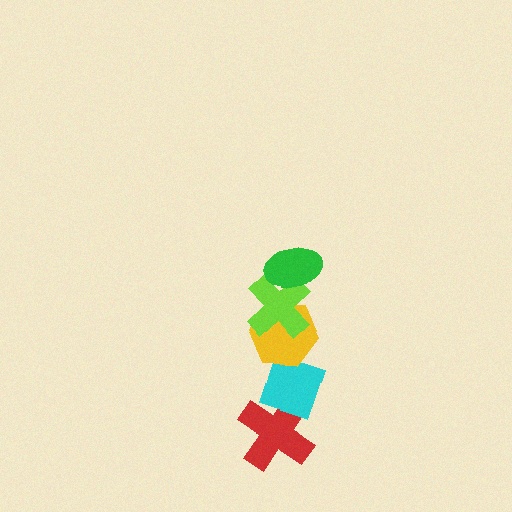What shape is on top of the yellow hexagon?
The lime cross is on top of the yellow hexagon.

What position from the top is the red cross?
The red cross is 5th from the top.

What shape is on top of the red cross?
The cyan diamond is on top of the red cross.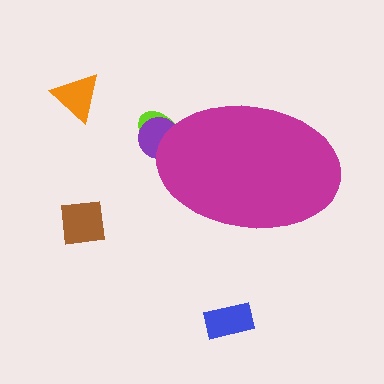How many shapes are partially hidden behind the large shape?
2 shapes are partially hidden.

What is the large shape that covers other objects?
A magenta ellipse.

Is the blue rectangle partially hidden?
No, the blue rectangle is fully visible.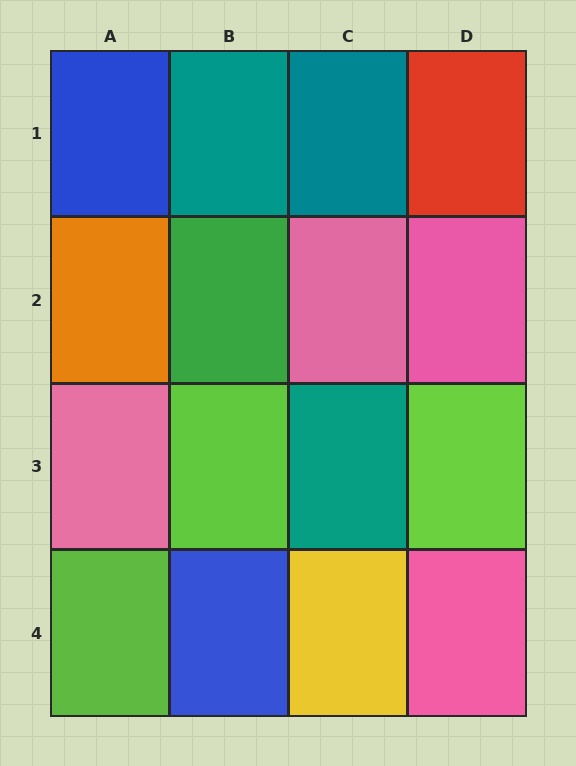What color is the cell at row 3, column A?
Pink.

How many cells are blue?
2 cells are blue.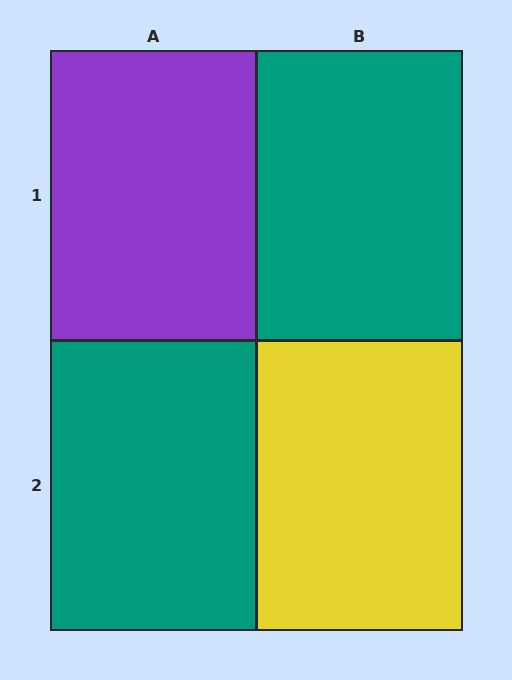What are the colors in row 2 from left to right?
Teal, yellow.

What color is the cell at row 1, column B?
Teal.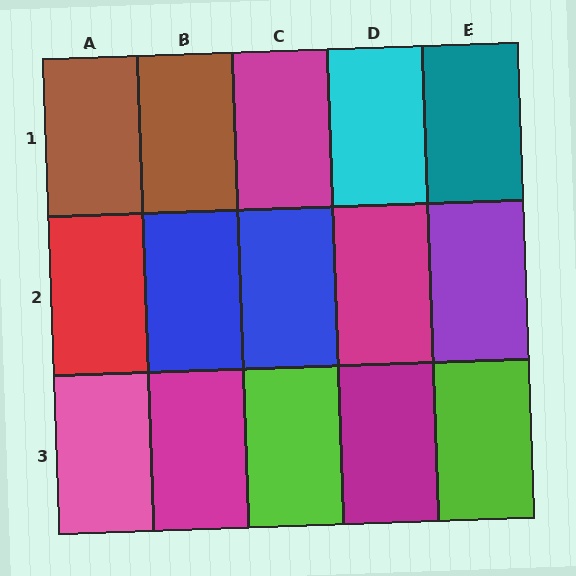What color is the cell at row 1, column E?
Teal.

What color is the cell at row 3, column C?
Lime.